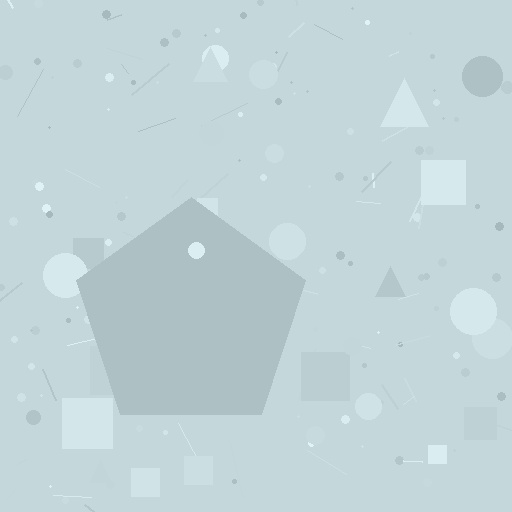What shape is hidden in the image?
A pentagon is hidden in the image.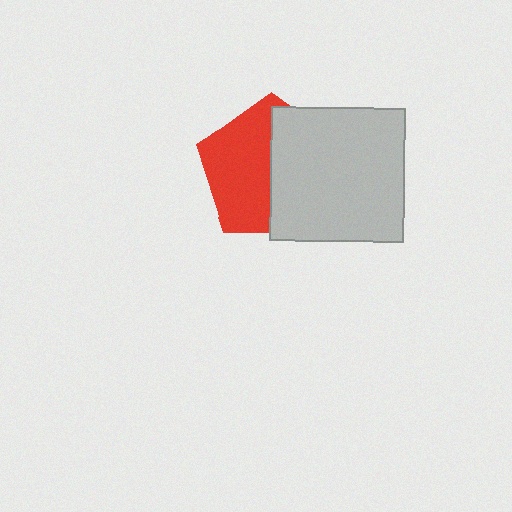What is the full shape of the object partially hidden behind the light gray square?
The partially hidden object is a red pentagon.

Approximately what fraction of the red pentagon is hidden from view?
Roughly 49% of the red pentagon is hidden behind the light gray square.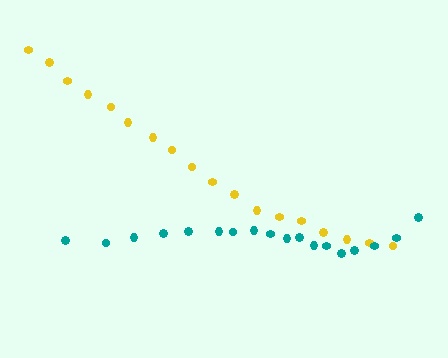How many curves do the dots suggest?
There are 2 distinct paths.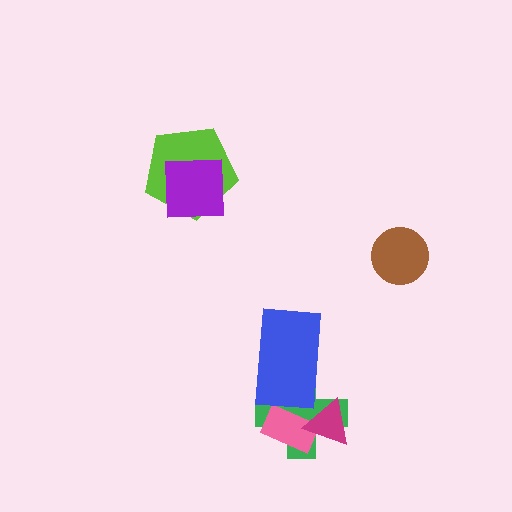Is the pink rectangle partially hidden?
Yes, it is partially covered by another shape.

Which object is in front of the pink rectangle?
The magenta triangle is in front of the pink rectangle.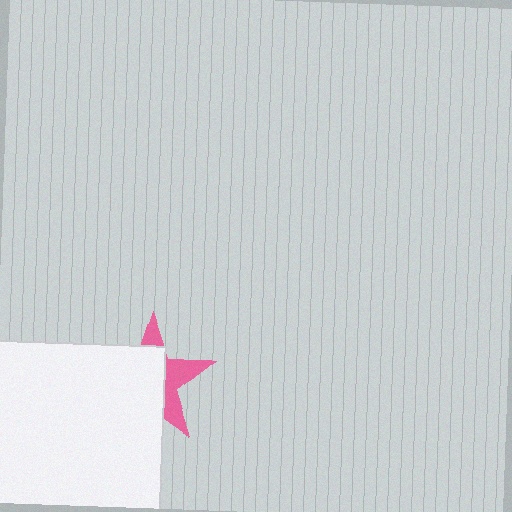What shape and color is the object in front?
The object in front is a white square.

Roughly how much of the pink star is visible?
A small part of it is visible (roughly 37%).